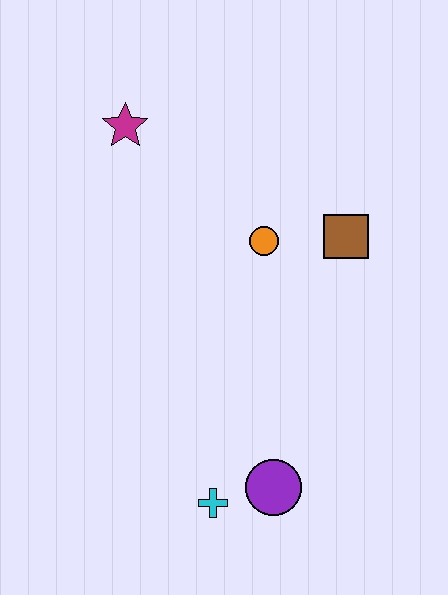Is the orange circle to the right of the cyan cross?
Yes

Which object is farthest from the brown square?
The cyan cross is farthest from the brown square.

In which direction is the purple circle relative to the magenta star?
The purple circle is below the magenta star.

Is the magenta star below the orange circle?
No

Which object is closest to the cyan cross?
The purple circle is closest to the cyan cross.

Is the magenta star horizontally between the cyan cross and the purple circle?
No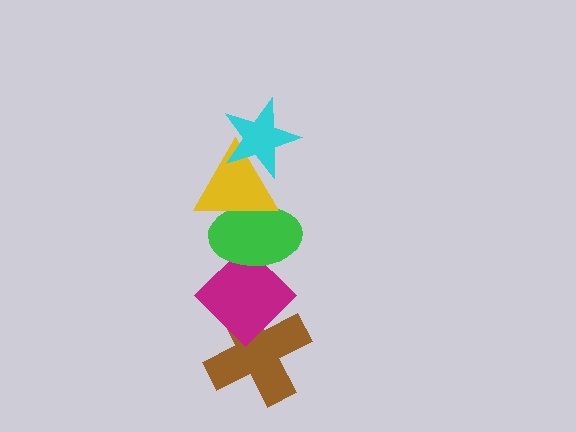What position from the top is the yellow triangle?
The yellow triangle is 2nd from the top.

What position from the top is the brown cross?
The brown cross is 5th from the top.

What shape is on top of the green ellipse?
The yellow triangle is on top of the green ellipse.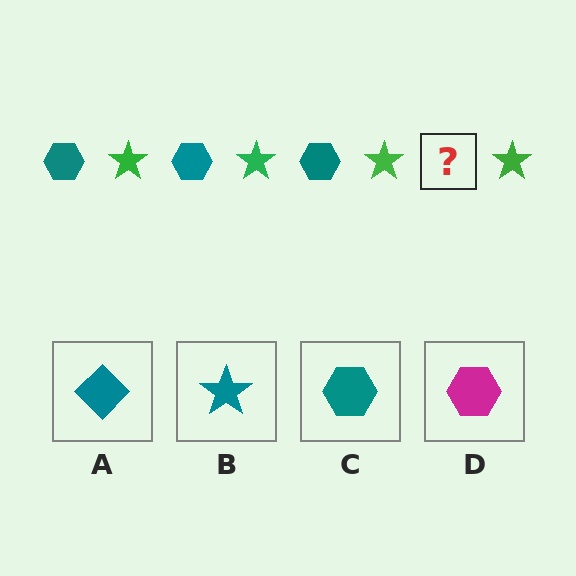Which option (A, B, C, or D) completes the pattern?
C.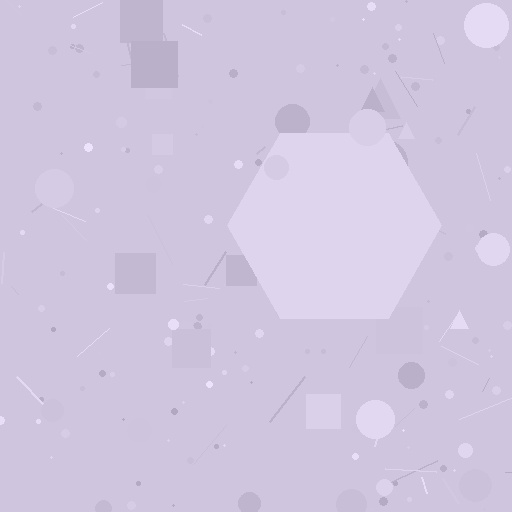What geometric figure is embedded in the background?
A hexagon is embedded in the background.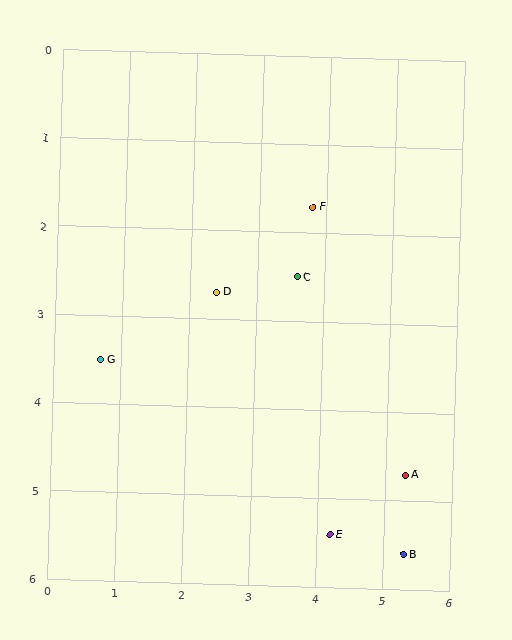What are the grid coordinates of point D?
Point D is at approximately (2.4, 2.7).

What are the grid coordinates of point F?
Point F is at approximately (3.8, 1.7).